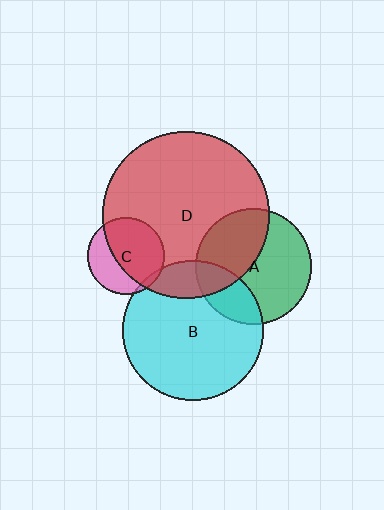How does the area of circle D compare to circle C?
Approximately 4.6 times.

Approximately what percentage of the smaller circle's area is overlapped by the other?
Approximately 25%.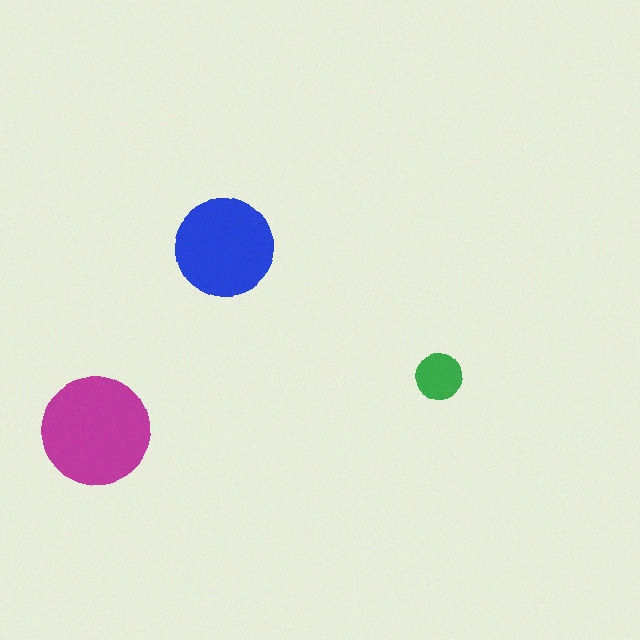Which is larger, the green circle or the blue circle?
The blue one.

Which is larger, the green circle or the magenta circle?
The magenta one.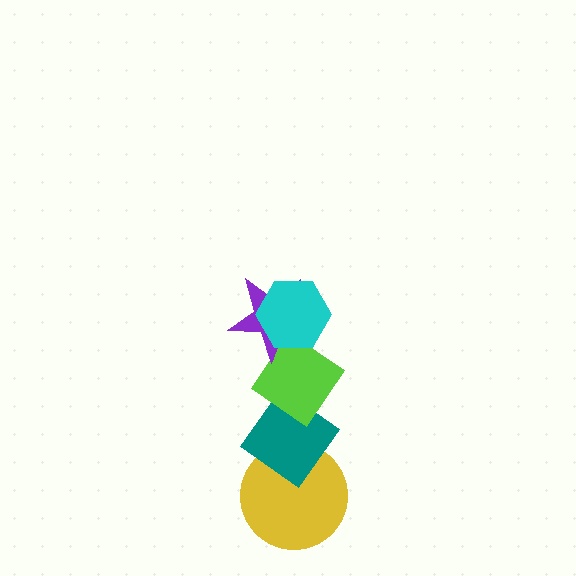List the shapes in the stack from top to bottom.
From top to bottom: the cyan hexagon, the purple star, the lime diamond, the teal diamond, the yellow circle.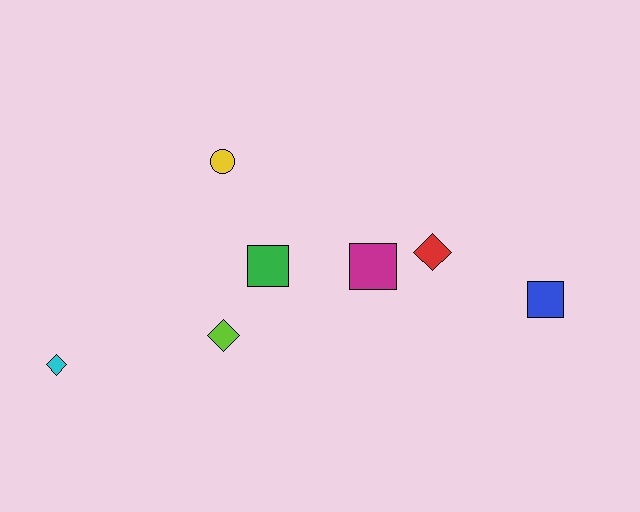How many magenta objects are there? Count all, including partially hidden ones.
There is 1 magenta object.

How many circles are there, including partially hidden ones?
There is 1 circle.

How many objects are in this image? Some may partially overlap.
There are 7 objects.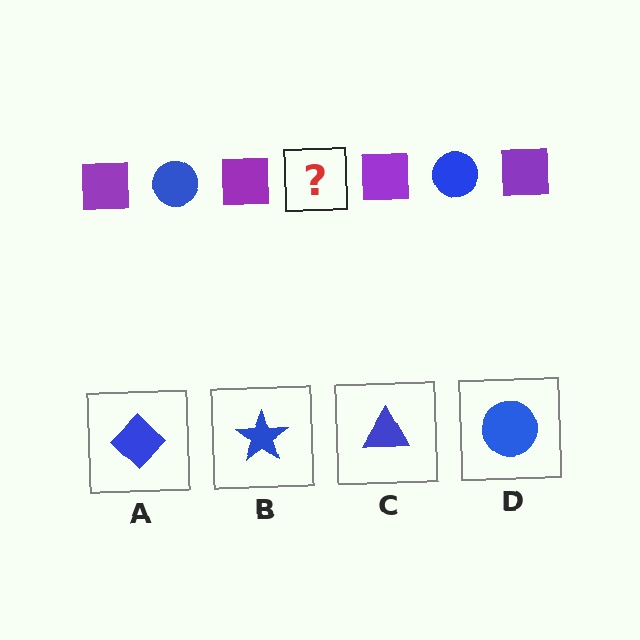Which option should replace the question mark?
Option D.